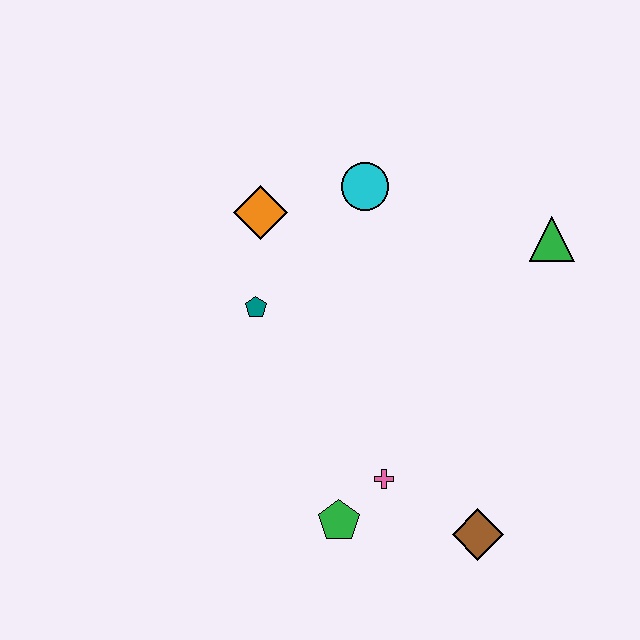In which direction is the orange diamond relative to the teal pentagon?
The orange diamond is above the teal pentagon.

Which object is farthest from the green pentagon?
The green triangle is farthest from the green pentagon.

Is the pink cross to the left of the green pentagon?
No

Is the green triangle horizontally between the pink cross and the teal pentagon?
No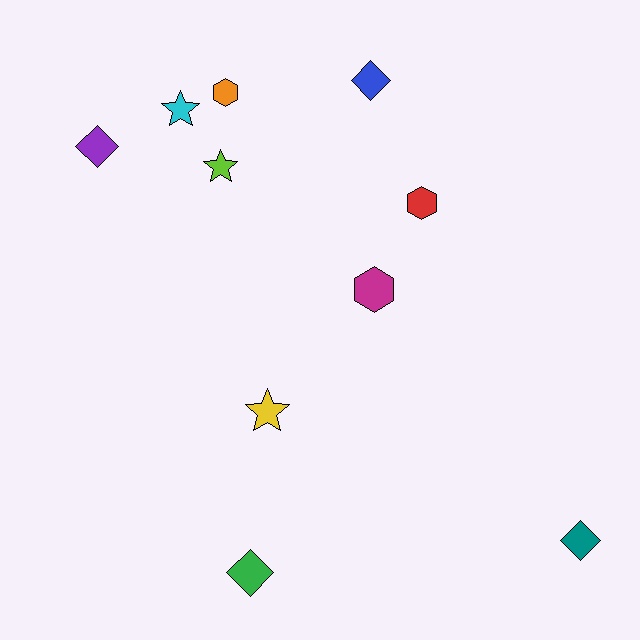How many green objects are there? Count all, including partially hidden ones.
There is 1 green object.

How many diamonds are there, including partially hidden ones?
There are 4 diamonds.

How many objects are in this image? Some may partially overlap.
There are 10 objects.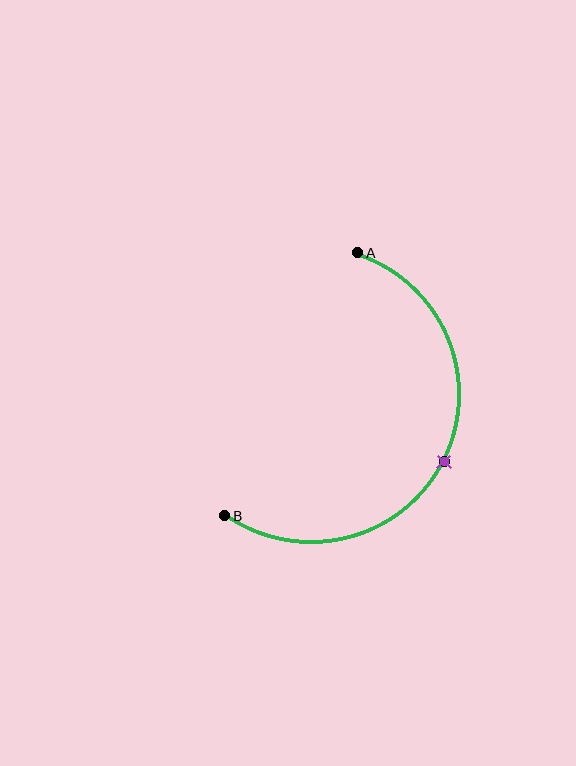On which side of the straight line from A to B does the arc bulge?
The arc bulges to the right of the straight line connecting A and B.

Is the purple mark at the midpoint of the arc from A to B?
Yes. The purple mark lies on the arc at equal arc-length from both A and B — it is the arc midpoint.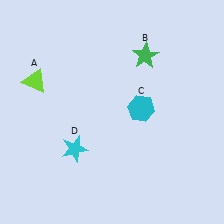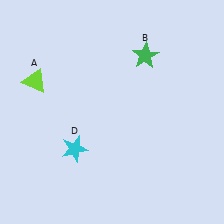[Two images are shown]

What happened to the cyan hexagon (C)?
The cyan hexagon (C) was removed in Image 2. It was in the top-right area of Image 1.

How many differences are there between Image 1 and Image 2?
There is 1 difference between the two images.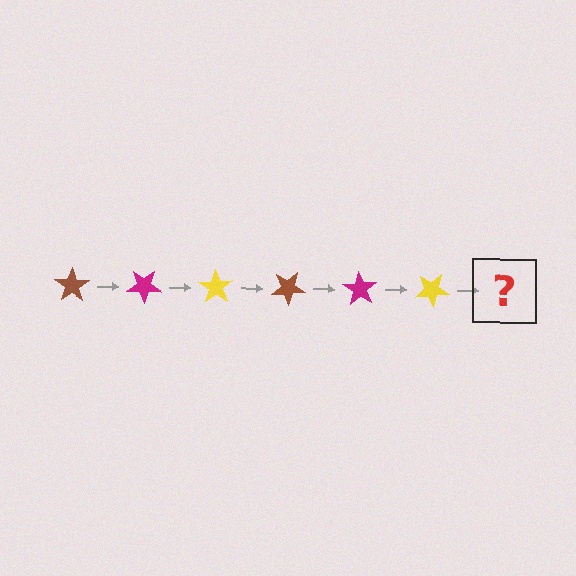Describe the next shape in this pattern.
It should be a brown star, rotated 210 degrees from the start.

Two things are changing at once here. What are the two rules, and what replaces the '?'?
The two rules are that it rotates 35 degrees each step and the color cycles through brown, magenta, and yellow. The '?' should be a brown star, rotated 210 degrees from the start.